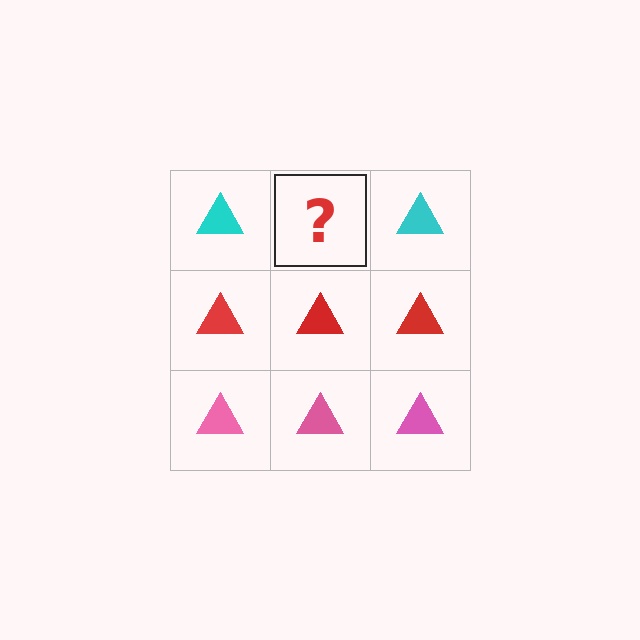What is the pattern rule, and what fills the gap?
The rule is that each row has a consistent color. The gap should be filled with a cyan triangle.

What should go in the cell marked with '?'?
The missing cell should contain a cyan triangle.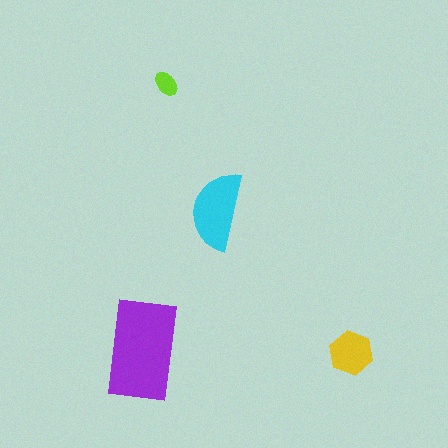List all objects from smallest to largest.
The lime ellipse, the yellow hexagon, the cyan semicircle, the purple rectangle.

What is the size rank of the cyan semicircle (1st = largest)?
2nd.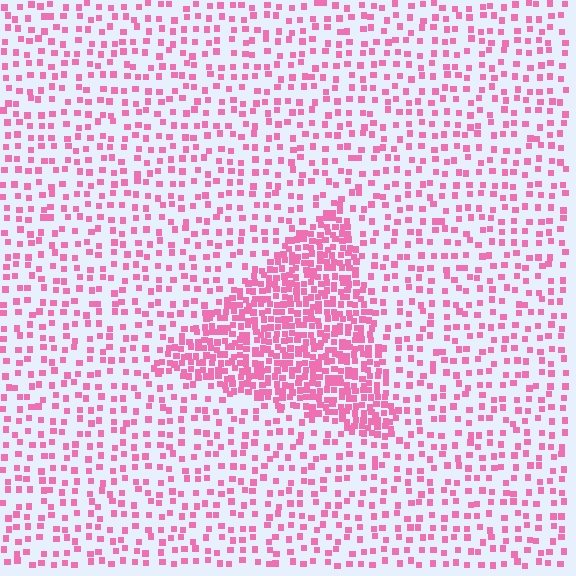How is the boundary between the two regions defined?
The boundary is defined by a change in element density (approximately 2.7x ratio). All elements are the same color, size, and shape.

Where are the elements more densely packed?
The elements are more densely packed inside the triangle boundary.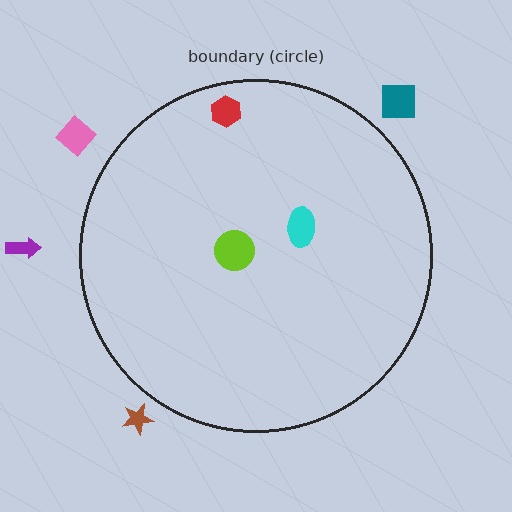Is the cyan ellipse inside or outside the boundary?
Inside.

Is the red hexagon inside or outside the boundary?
Inside.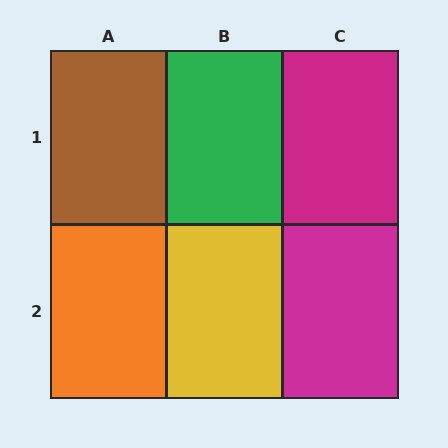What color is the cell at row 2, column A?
Orange.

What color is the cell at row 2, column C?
Magenta.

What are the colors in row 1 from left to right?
Brown, green, magenta.